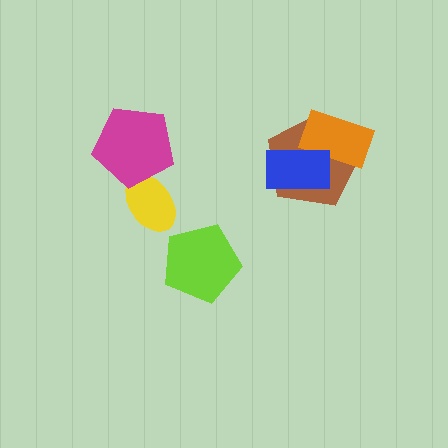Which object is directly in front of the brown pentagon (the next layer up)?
The orange rectangle is directly in front of the brown pentagon.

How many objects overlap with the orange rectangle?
2 objects overlap with the orange rectangle.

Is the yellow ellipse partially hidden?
Yes, it is partially covered by another shape.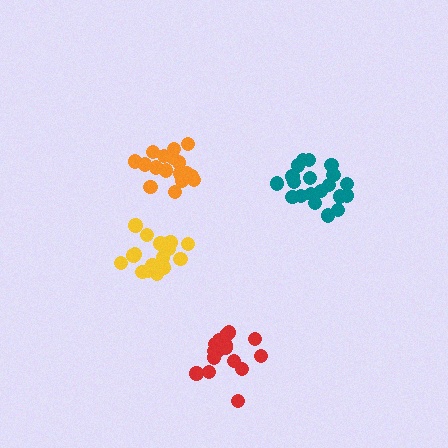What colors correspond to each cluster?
The clusters are colored: yellow, orange, teal, red.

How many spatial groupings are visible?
There are 4 spatial groupings.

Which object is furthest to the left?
The yellow cluster is leftmost.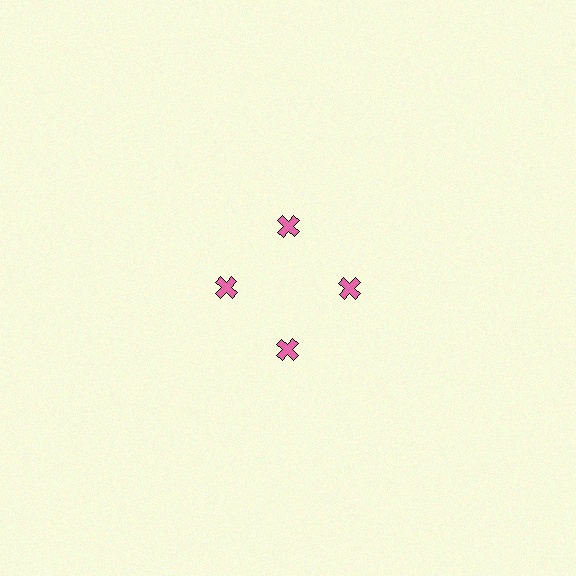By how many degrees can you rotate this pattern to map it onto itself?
The pattern maps onto itself every 90 degrees of rotation.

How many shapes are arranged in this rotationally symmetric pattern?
There are 4 shapes, arranged in 4 groups of 1.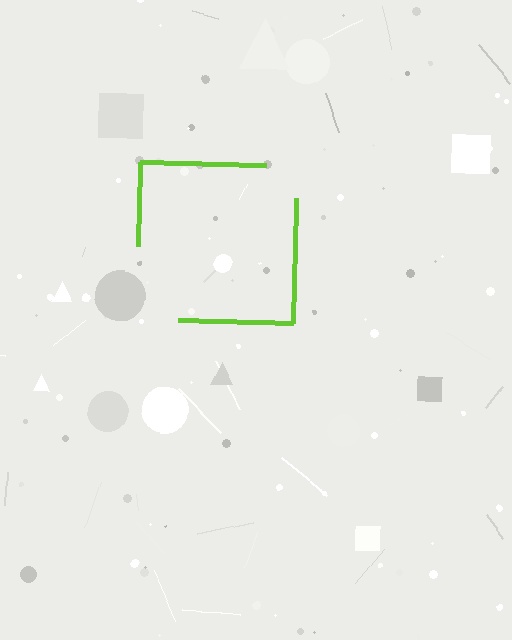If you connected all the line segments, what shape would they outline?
They would outline a square.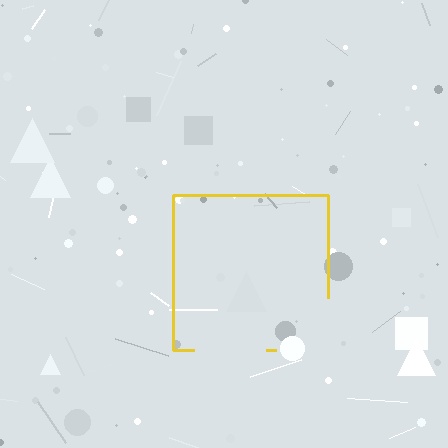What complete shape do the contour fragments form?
The contour fragments form a square.